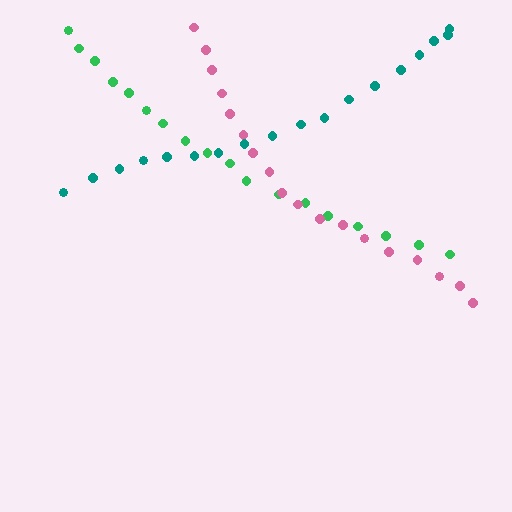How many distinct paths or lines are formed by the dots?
There are 3 distinct paths.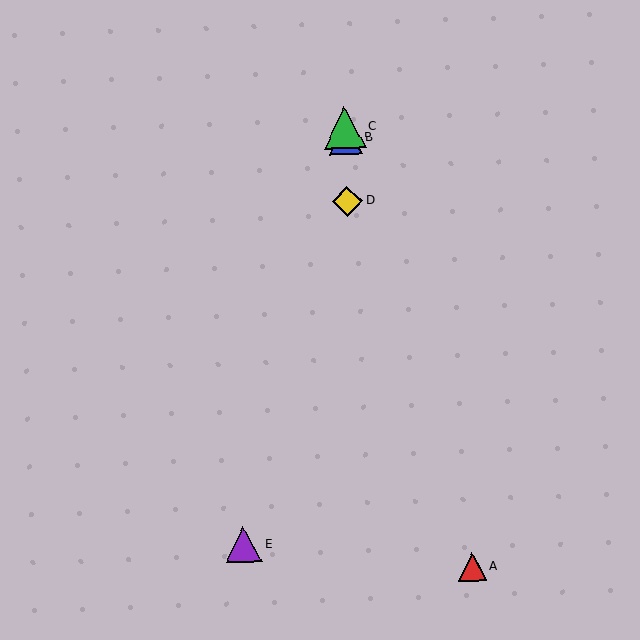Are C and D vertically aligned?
Yes, both are at x≈345.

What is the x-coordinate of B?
Object B is at x≈345.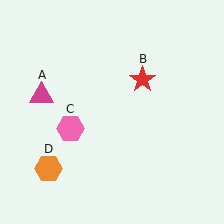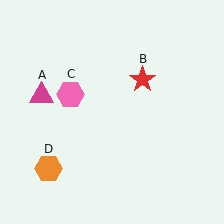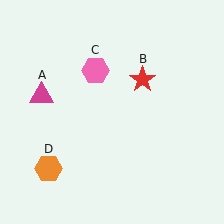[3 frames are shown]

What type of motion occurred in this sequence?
The pink hexagon (object C) rotated clockwise around the center of the scene.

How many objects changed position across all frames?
1 object changed position: pink hexagon (object C).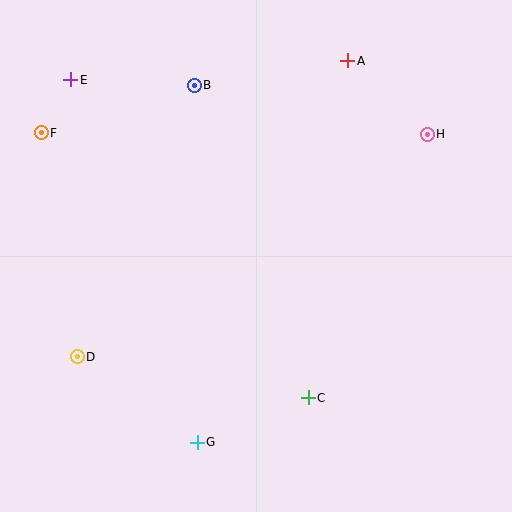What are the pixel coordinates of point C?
Point C is at (308, 398).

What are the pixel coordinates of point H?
Point H is at (427, 134).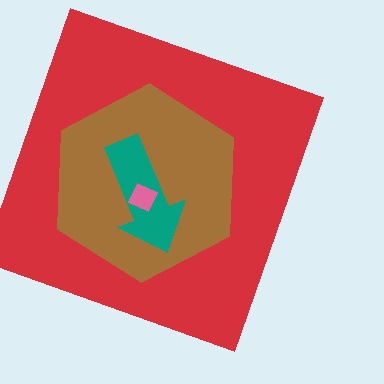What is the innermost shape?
The pink diamond.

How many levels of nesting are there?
4.